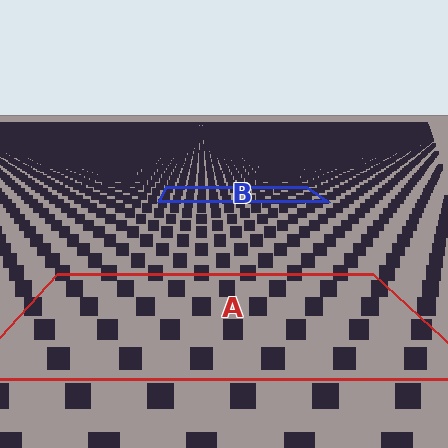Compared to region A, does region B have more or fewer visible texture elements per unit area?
Region B has more texture elements per unit area — they are packed more densely because it is farther away.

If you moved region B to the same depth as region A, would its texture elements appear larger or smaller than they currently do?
They would appear larger. At a closer depth, the same texture elements are projected at a bigger on-screen size.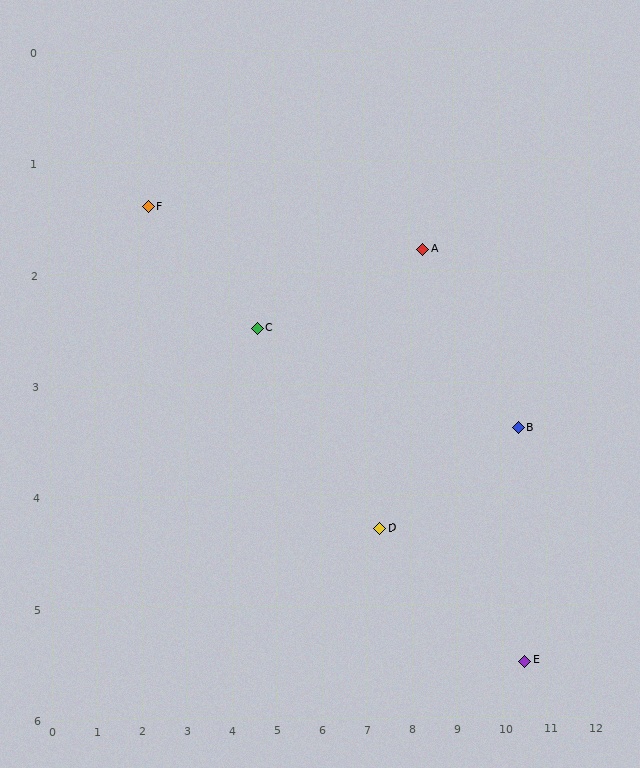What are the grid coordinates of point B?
Point B is at approximately (10.4, 3.4).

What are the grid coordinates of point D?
Point D is at approximately (7.3, 4.3).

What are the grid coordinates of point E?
Point E is at approximately (10.5, 5.5).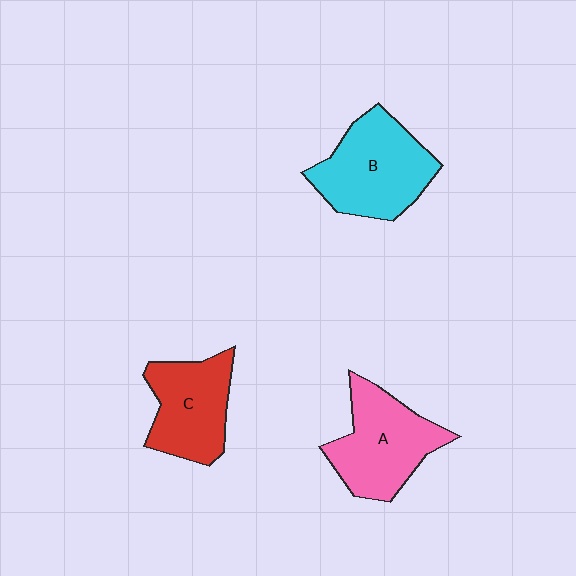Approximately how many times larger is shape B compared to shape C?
Approximately 1.2 times.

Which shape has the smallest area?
Shape C (red).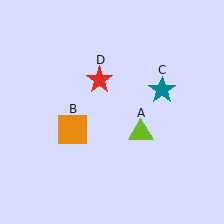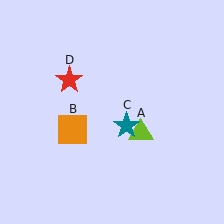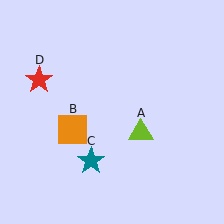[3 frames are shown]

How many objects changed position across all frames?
2 objects changed position: teal star (object C), red star (object D).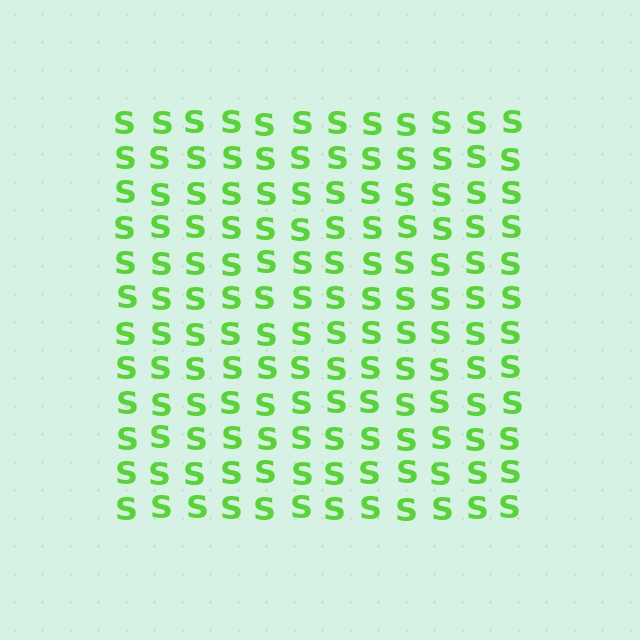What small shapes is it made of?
It is made of small letter S's.